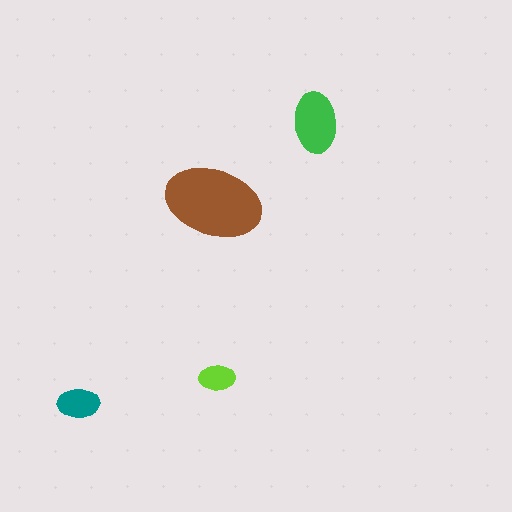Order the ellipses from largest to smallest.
the brown one, the green one, the teal one, the lime one.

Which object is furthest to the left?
The teal ellipse is leftmost.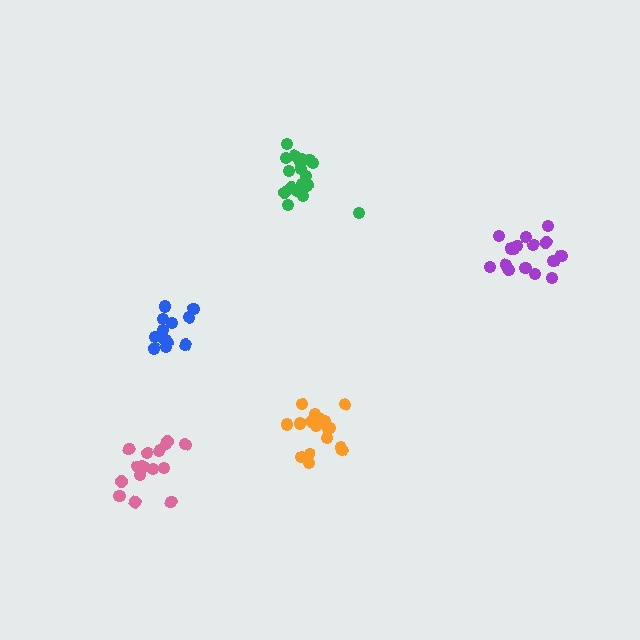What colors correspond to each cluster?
The clusters are colored: pink, green, orange, blue, purple.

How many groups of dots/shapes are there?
There are 5 groups.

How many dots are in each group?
Group 1: 16 dots, Group 2: 19 dots, Group 3: 18 dots, Group 4: 13 dots, Group 5: 16 dots (82 total).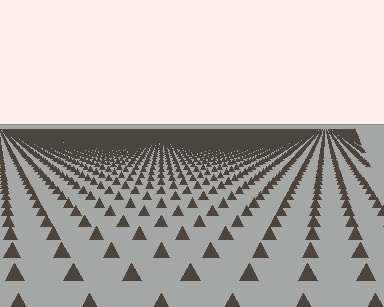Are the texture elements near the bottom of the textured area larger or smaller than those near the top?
Larger. Near the bottom, elements are closer to the viewer and appear at a bigger on-screen size.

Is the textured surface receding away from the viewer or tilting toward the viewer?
The surface is receding away from the viewer. Texture elements get smaller and denser toward the top.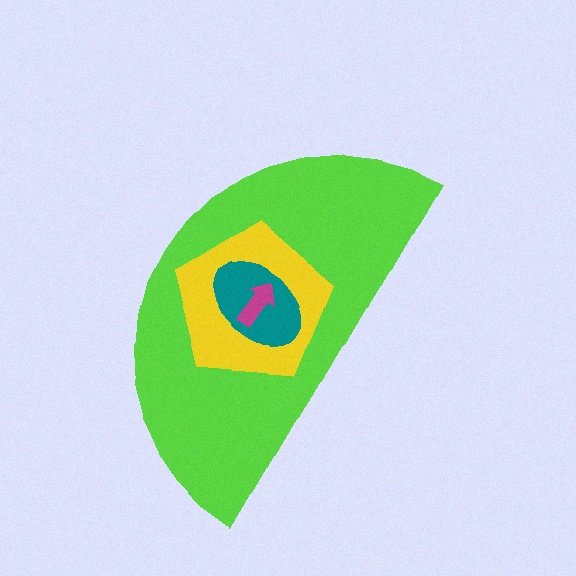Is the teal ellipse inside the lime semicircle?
Yes.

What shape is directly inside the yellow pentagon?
The teal ellipse.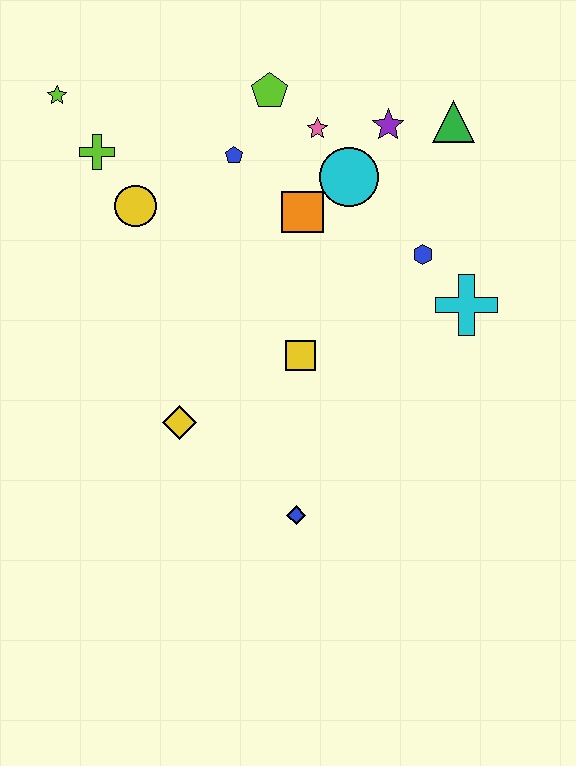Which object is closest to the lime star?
The lime cross is closest to the lime star.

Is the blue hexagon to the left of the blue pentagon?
No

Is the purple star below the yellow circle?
No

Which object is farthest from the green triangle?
The blue diamond is farthest from the green triangle.